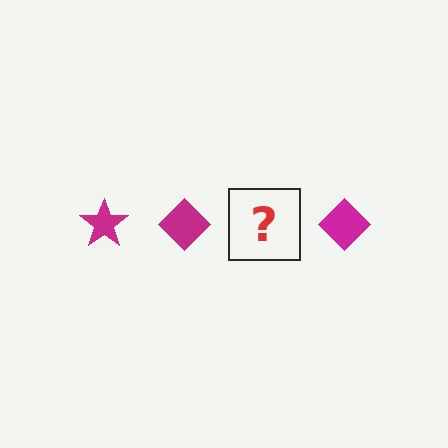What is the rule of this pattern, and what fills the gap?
The rule is that the pattern cycles through star, diamond shapes in magenta. The gap should be filled with a magenta star.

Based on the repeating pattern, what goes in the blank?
The blank should be a magenta star.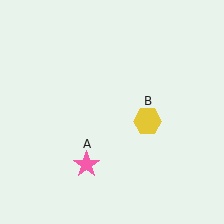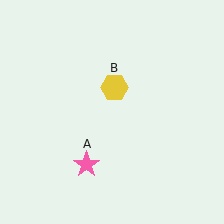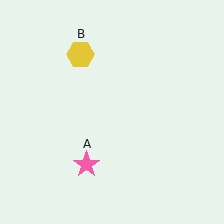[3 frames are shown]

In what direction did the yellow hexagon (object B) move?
The yellow hexagon (object B) moved up and to the left.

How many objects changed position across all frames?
1 object changed position: yellow hexagon (object B).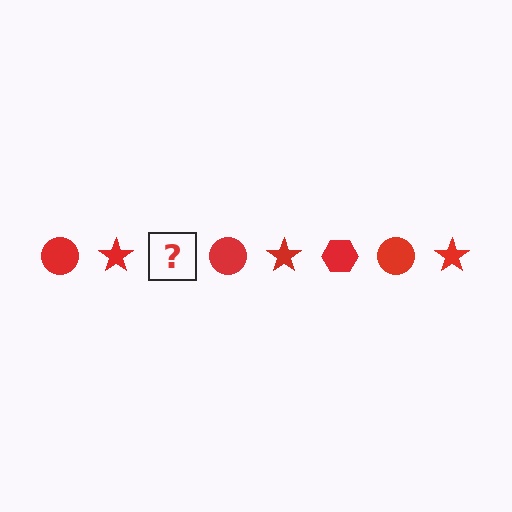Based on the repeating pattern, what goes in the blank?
The blank should be a red hexagon.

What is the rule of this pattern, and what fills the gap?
The rule is that the pattern cycles through circle, star, hexagon shapes in red. The gap should be filled with a red hexagon.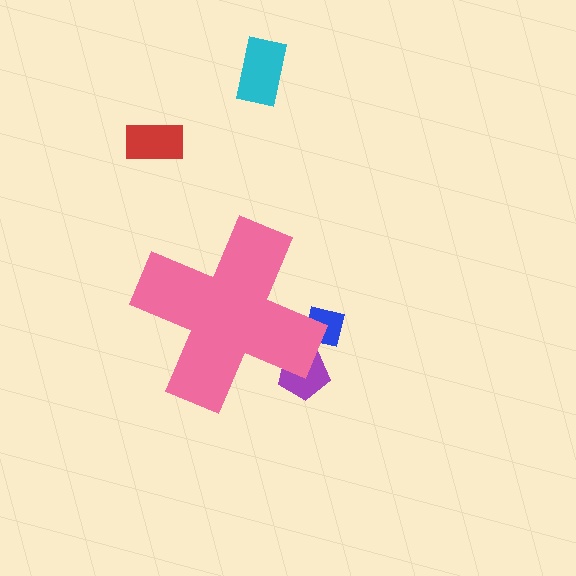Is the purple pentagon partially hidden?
Yes, the purple pentagon is partially hidden behind the pink cross.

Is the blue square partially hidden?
Yes, the blue square is partially hidden behind the pink cross.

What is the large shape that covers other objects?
A pink cross.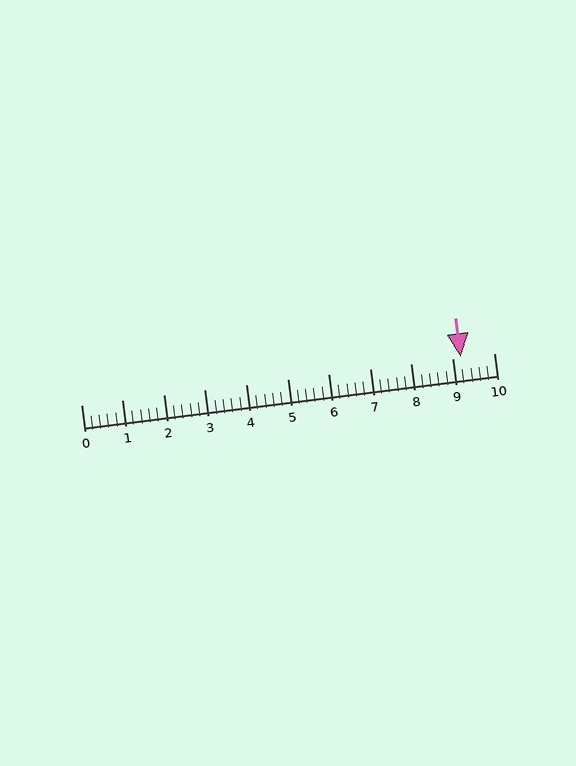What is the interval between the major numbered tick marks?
The major tick marks are spaced 1 units apart.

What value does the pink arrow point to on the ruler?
The pink arrow points to approximately 9.2.